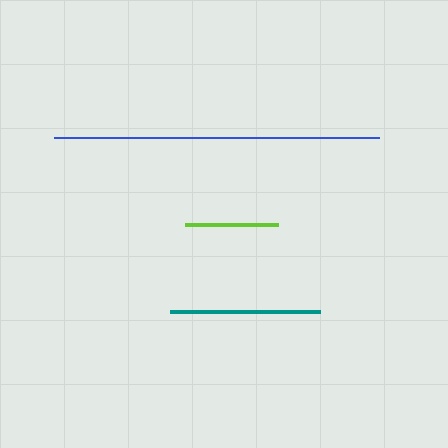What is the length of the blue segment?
The blue segment is approximately 325 pixels long.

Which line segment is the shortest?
The lime line is the shortest at approximately 94 pixels.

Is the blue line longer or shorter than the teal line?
The blue line is longer than the teal line.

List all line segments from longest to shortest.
From longest to shortest: blue, teal, lime.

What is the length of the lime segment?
The lime segment is approximately 94 pixels long.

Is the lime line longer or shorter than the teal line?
The teal line is longer than the lime line.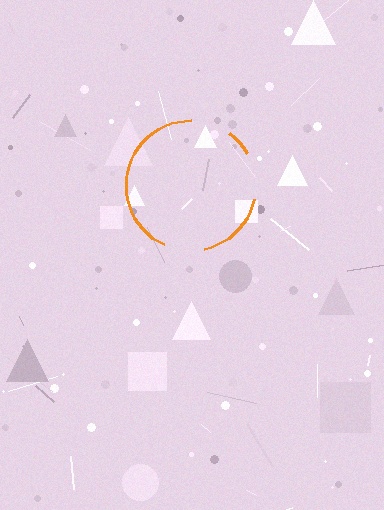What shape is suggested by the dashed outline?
The dashed outline suggests a circle.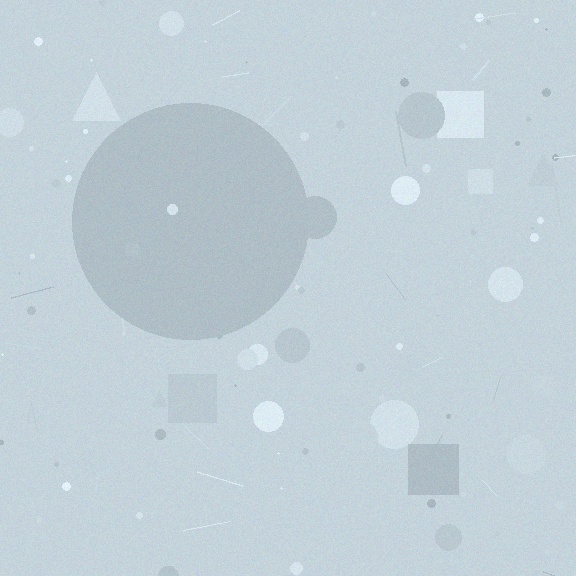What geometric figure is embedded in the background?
A circle is embedded in the background.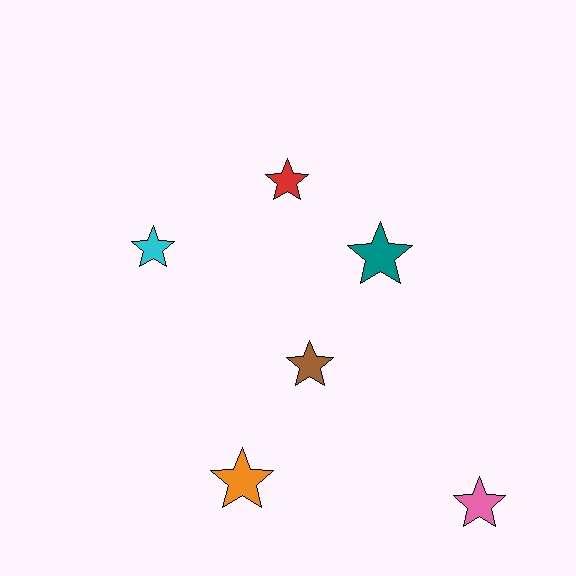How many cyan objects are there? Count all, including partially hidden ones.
There is 1 cyan object.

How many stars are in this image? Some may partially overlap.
There are 6 stars.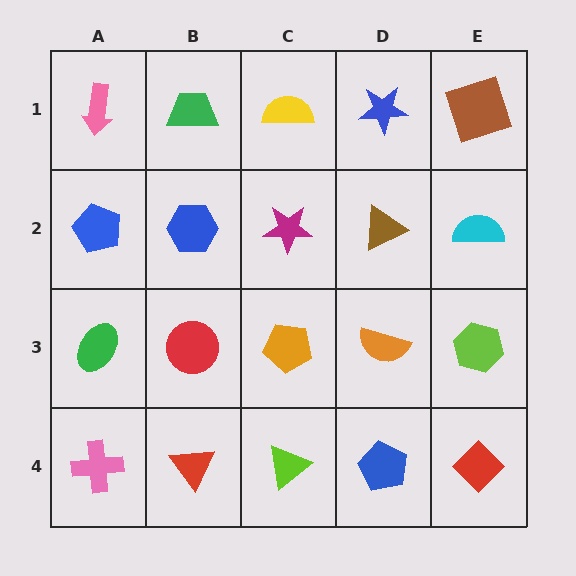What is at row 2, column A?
A blue pentagon.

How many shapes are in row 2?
5 shapes.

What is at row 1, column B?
A green trapezoid.